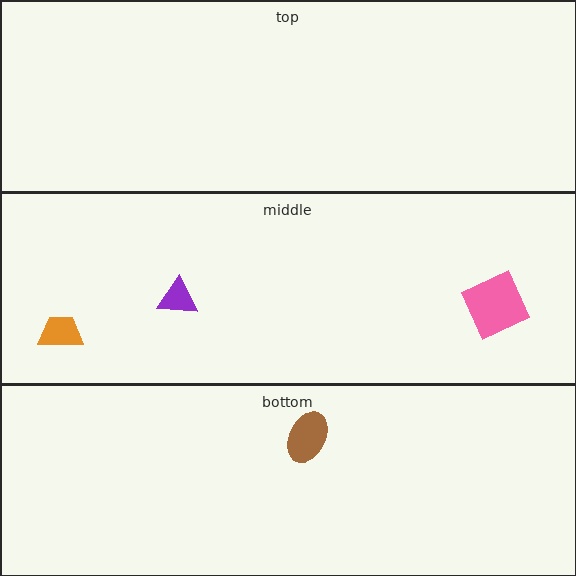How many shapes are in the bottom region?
1.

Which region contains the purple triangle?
The middle region.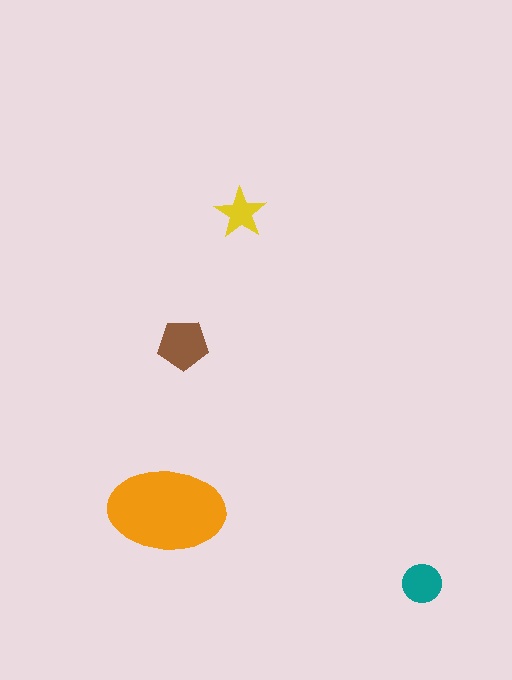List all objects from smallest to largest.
The yellow star, the teal circle, the brown pentagon, the orange ellipse.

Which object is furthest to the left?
The orange ellipse is leftmost.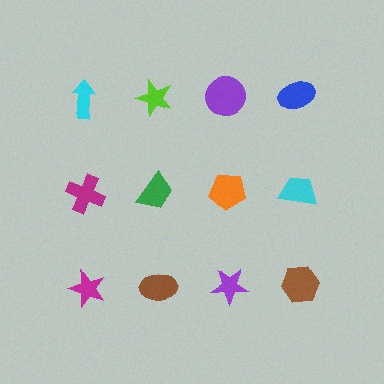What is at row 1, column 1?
A cyan arrow.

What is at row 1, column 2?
A lime star.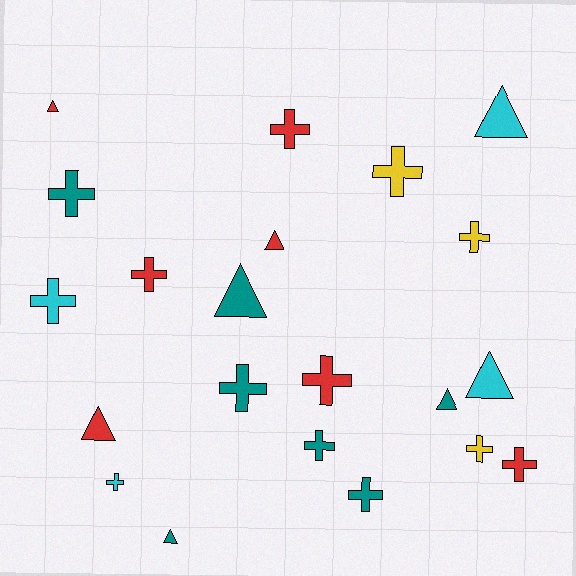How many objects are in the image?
There are 21 objects.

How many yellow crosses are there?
There are 3 yellow crosses.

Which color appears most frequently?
Red, with 7 objects.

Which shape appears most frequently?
Cross, with 13 objects.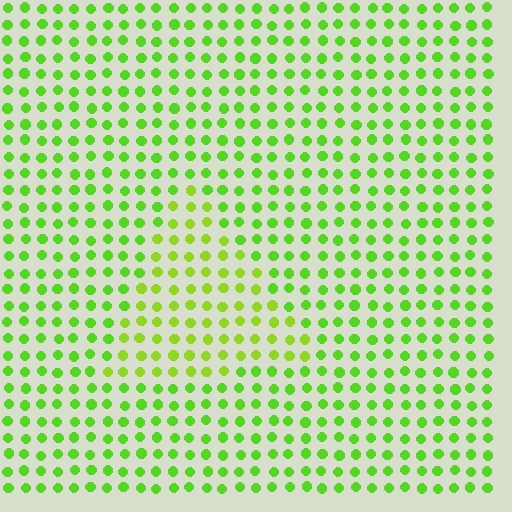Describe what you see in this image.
The image is filled with small lime elements in a uniform arrangement. A triangle-shaped region is visible where the elements are tinted to a slightly different hue, forming a subtle color boundary.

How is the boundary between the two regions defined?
The boundary is defined purely by a slight shift in hue (about 20 degrees). Spacing, size, and orientation are identical on both sides.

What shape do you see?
I see a triangle.